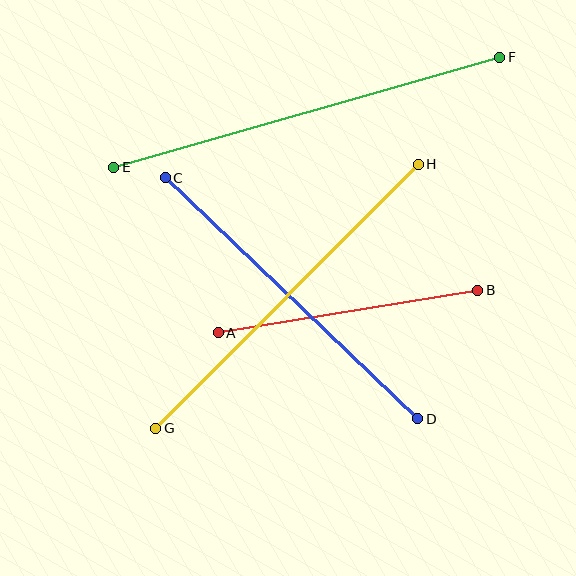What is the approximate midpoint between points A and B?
The midpoint is at approximately (348, 312) pixels.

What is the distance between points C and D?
The distance is approximately 349 pixels.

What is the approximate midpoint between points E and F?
The midpoint is at approximately (307, 112) pixels.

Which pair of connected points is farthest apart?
Points E and F are farthest apart.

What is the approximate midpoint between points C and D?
The midpoint is at approximately (291, 298) pixels.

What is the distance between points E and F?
The distance is approximately 402 pixels.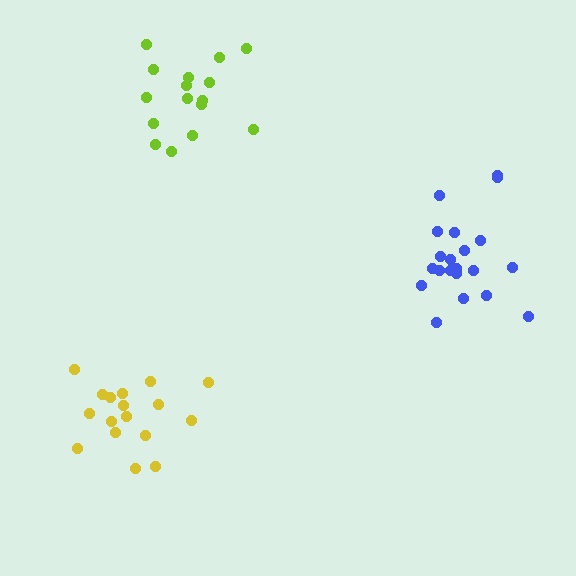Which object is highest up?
The lime cluster is topmost.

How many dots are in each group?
Group 1: 17 dots, Group 2: 21 dots, Group 3: 16 dots (54 total).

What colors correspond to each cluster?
The clusters are colored: yellow, blue, lime.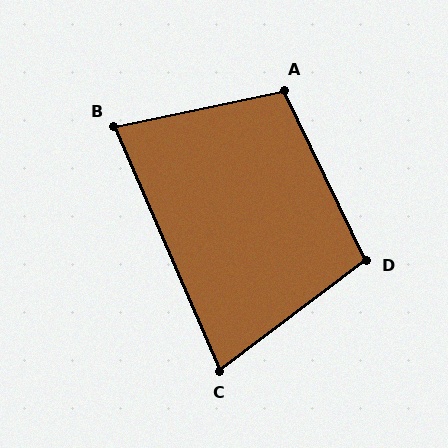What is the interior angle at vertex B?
Approximately 79 degrees (acute).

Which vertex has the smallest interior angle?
C, at approximately 77 degrees.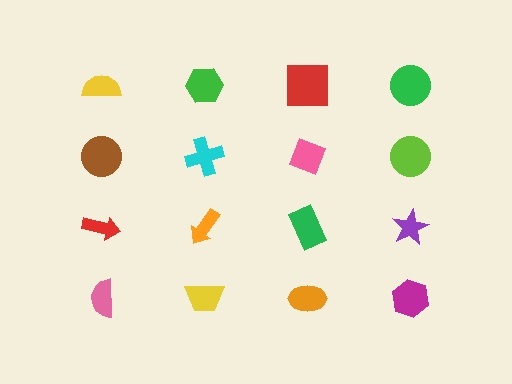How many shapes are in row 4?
4 shapes.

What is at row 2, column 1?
A brown circle.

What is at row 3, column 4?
A purple star.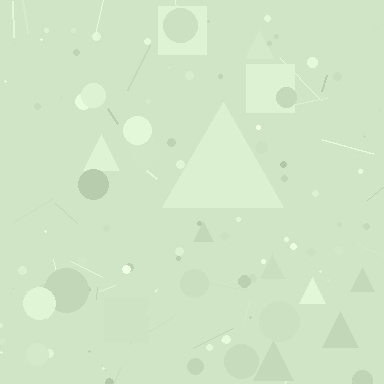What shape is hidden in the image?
A triangle is hidden in the image.